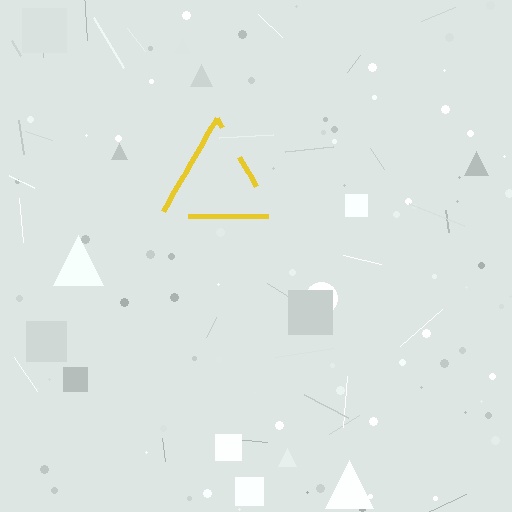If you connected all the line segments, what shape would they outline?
They would outline a triangle.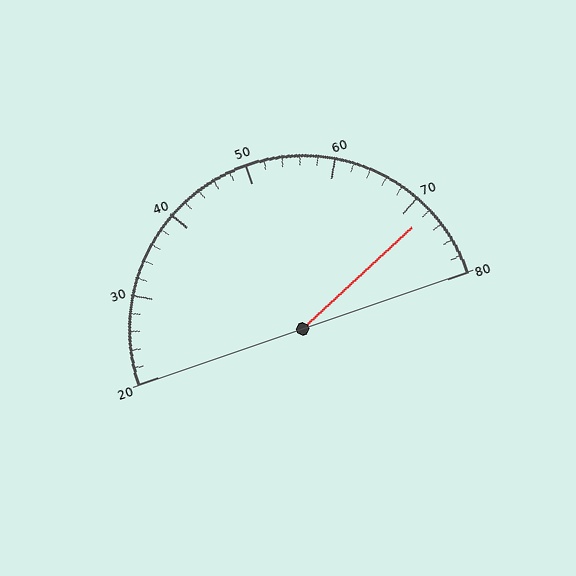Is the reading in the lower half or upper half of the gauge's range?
The reading is in the upper half of the range (20 to 80).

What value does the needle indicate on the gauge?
The needle indicates approximately 72.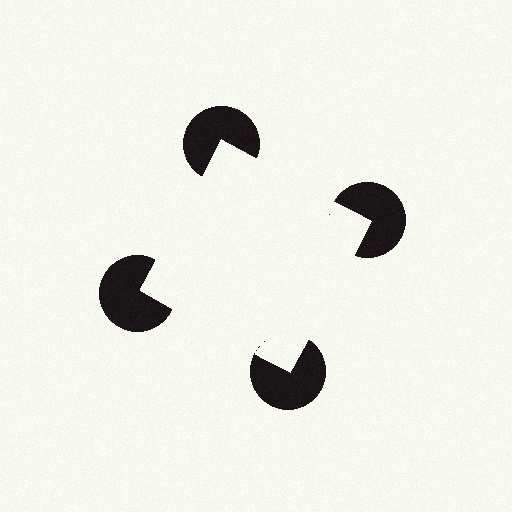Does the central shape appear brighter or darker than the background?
It typically appears slightly brighter than the background, even though no actual brightness change is drawn.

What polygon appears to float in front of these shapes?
An illusory square — its edges are inferred from the aligned wedge cuts in the pac-man discs, not physically drawn.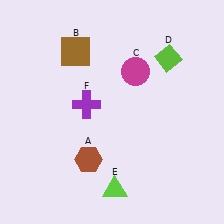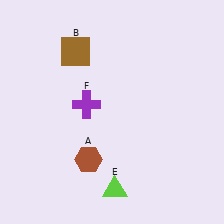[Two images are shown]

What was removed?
The lime diamond (D), the magenta circle (C) were removed in Image 2.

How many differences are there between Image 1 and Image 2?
There are 2 differences between the two images.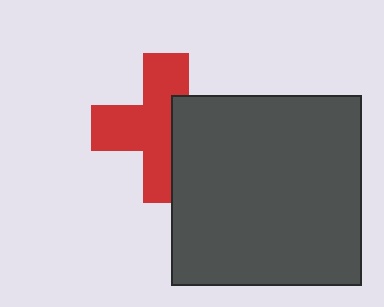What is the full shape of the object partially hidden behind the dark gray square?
The partially hidden object is a red cross.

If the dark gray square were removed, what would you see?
You would see the complete red cross.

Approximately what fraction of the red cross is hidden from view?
Roughly 37% of the red cross is hidden behind the dark gray square.